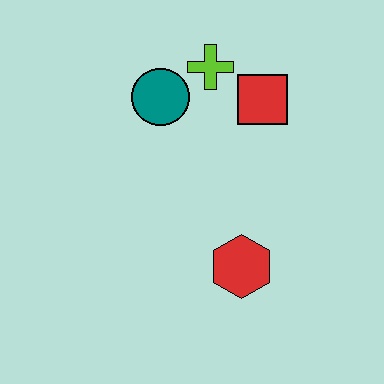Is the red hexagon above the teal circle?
No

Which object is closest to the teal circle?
The lime cross is closest to the teal circle.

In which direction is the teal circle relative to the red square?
The teal circle is to the left of the red square.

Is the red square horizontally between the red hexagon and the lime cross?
No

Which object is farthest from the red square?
The red hexagon is farthest from the red square.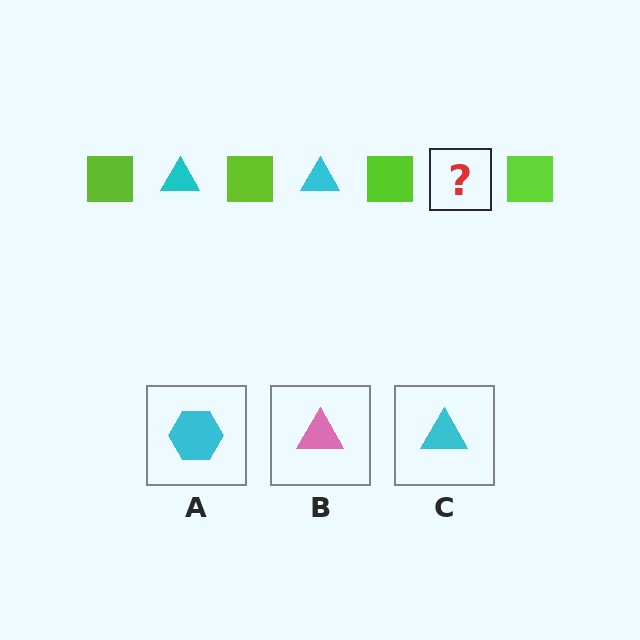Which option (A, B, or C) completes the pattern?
C.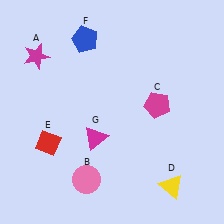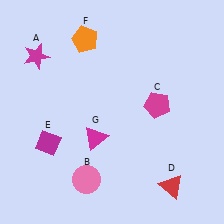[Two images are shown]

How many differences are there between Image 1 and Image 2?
There are 3 differences between the two images.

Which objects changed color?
D changed from yellow to red. E changed from red to magenta. F changed from blue to orange.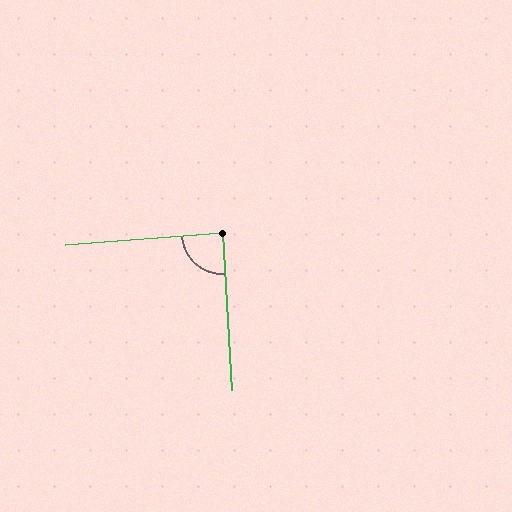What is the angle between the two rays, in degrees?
Approximately 89 degrees.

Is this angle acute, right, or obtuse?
It is approximately a right angle.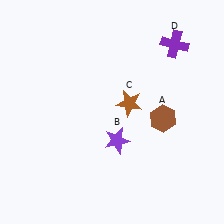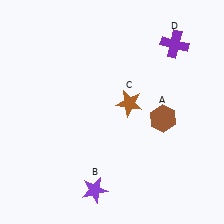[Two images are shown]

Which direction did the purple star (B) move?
The purple star (B) moved down.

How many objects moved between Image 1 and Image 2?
1 object moved between the two images.